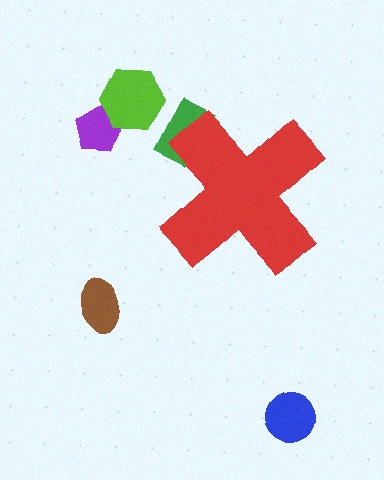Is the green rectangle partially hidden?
Yes, the green rectangle is partially hidden behind the red cross.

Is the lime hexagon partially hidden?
No, the lime hexagon is fully visible.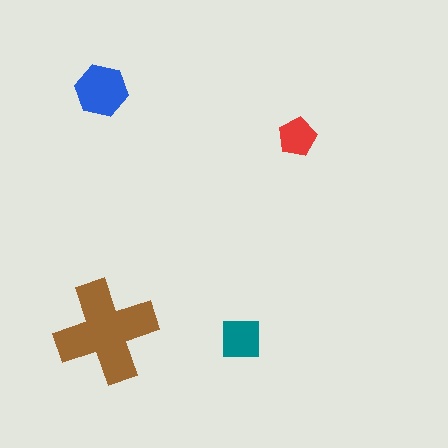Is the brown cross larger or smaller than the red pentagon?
Larger.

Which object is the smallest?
The red pentagon.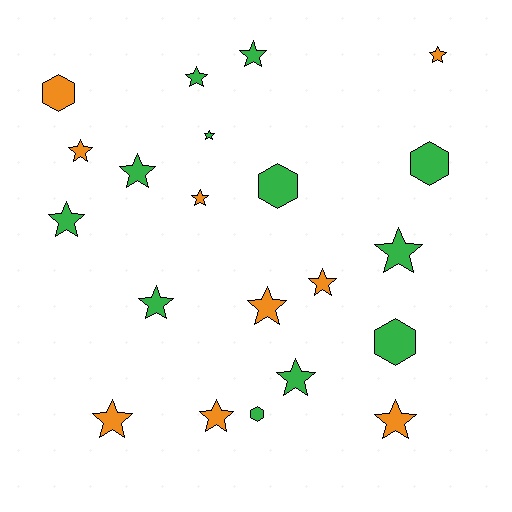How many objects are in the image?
There are 21 objects.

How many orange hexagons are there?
There is 1 orange hexagon.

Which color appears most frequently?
Green, with 12 objects.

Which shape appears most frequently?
Star, with 16 objects.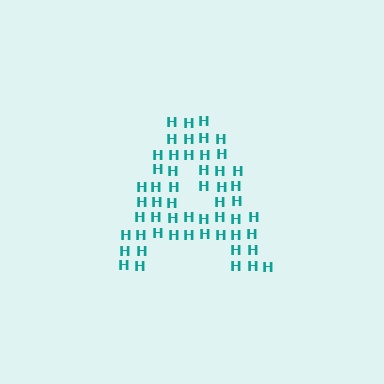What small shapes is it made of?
It is made of small letter H's.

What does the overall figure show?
The overall figure shows the letter A.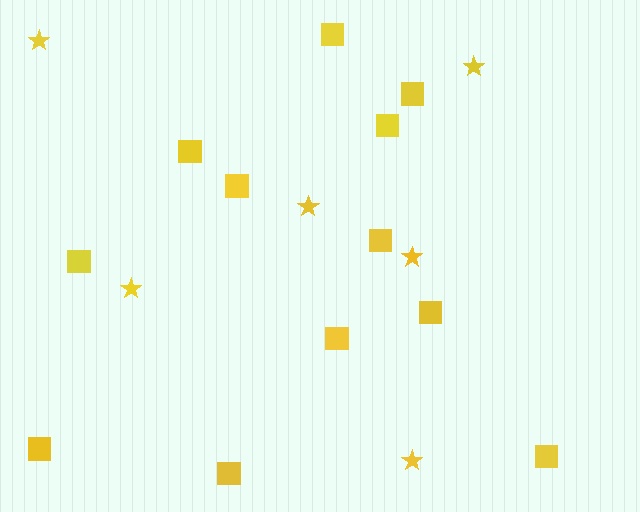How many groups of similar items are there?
There are 2 groups: one group of stars (6) and one group of squares (12).